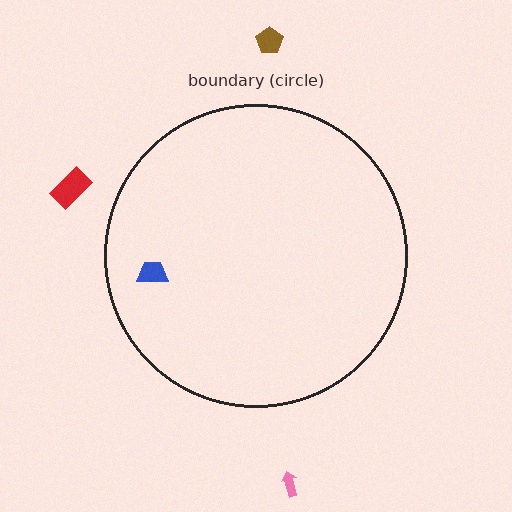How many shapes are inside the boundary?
1 inside, 3 outside.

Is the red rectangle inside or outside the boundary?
Outside.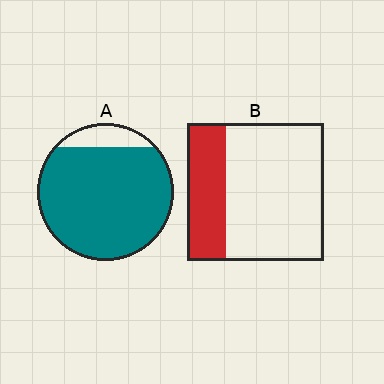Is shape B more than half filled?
No.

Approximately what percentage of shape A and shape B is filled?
A is approximately 90% and B is approximately 30%.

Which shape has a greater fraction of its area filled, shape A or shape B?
Shape A.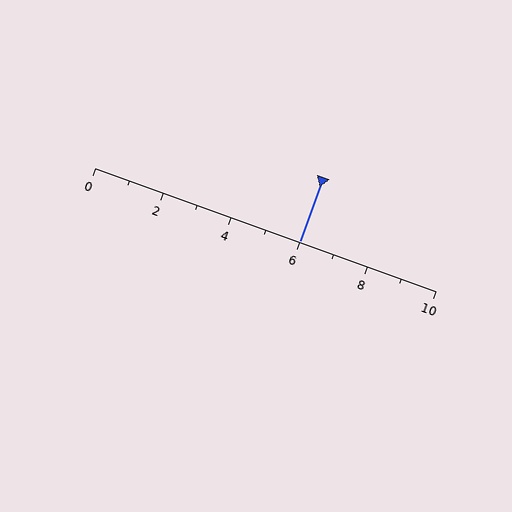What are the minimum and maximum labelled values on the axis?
The axis runs from 0 to 10.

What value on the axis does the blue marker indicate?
The marker indicates approximately 6.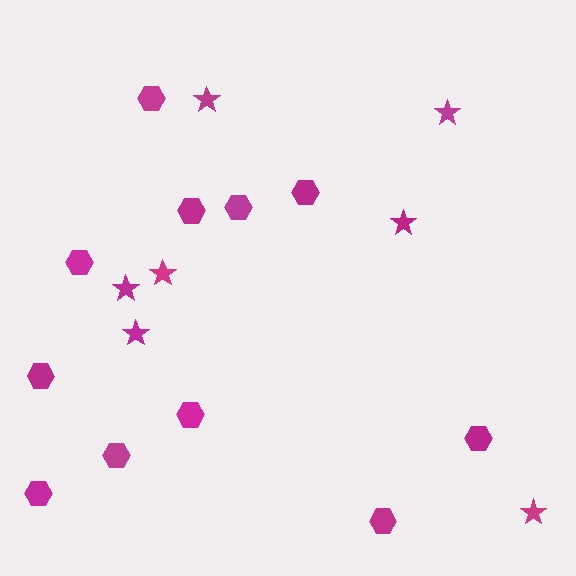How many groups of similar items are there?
There are 2 groups: one group of hexagons (11) and one group of stars (7).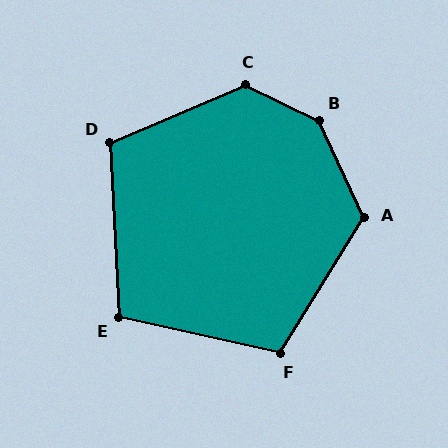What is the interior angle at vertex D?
Approximately 110 degrees (obtuse).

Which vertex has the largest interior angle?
B, at approximately 141 degrees.